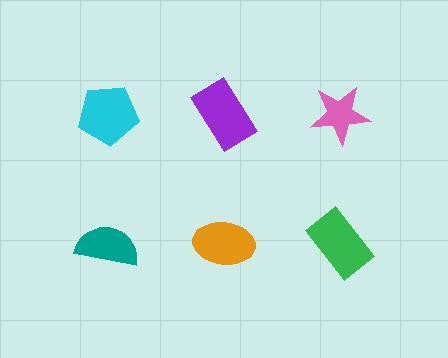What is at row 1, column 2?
A purple rectangle.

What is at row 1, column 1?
A cyan pentagon.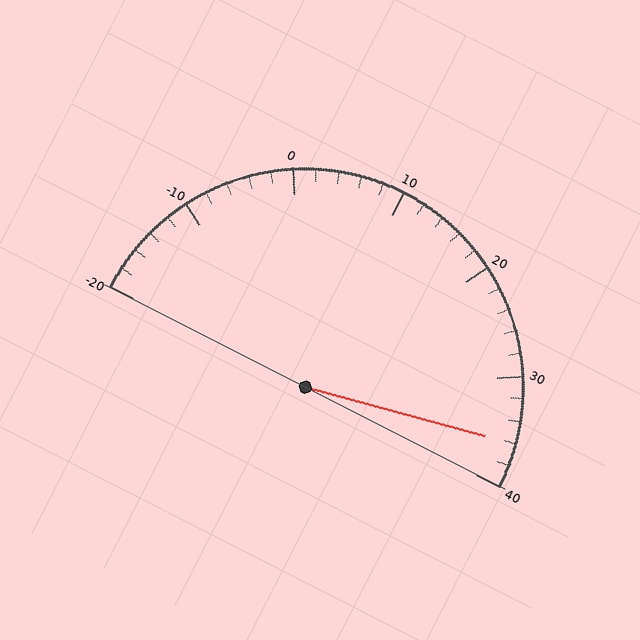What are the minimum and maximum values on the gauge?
The gauge ranges from -20 to 40.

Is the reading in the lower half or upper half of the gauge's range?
The reading is in the upper half of the range (-20 to 40).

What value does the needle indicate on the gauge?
The needle indicates approximately 36.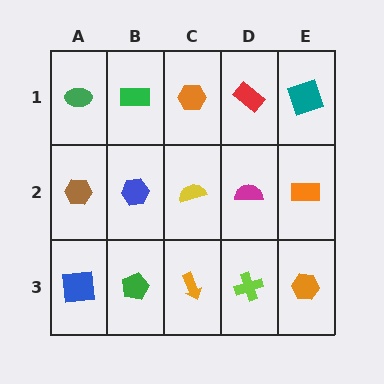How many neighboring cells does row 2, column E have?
3.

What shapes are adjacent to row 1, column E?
An orange rectangle (row 2, column E), a red rectangle (row 1, column D).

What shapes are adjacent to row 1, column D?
A magenta semicircle (row 2, column D), an orange hexagon (row 1, column C), a teal square (row 1, column E).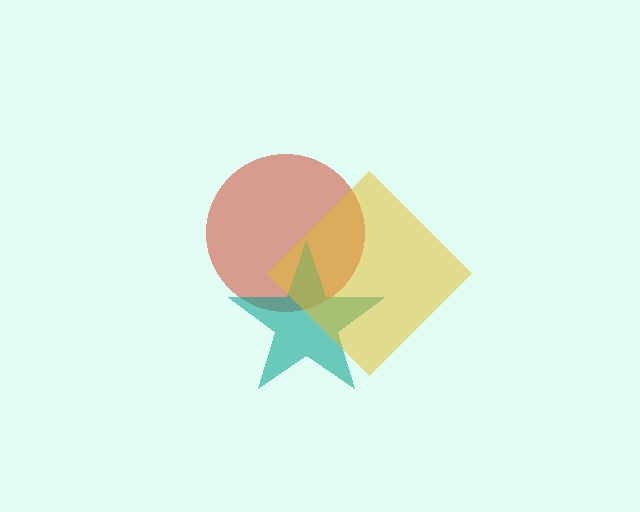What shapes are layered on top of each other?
The layered shapes are: a red circle, a teal star, a yellow diamond.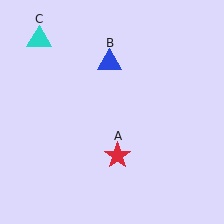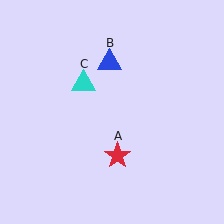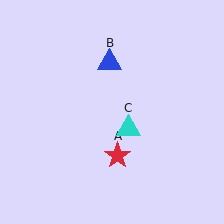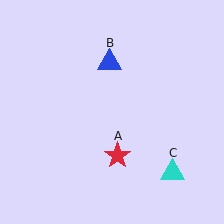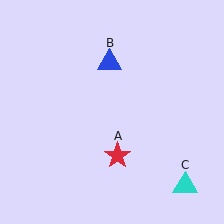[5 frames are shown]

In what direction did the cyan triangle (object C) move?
The cyan triangle (object C) moved down and to the right.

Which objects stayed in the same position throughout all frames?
Red star (object A) and blue triangle (object B) remained stationary.